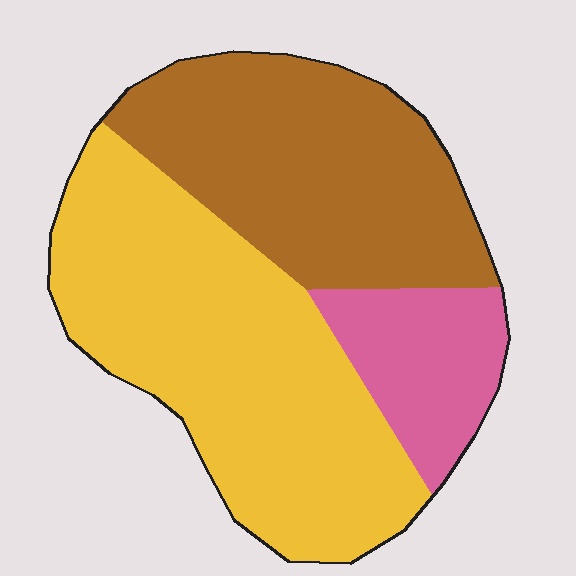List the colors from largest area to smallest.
From largest to smallest: yellow, brown, pink.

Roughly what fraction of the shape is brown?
Brown takes up between a quarter and a half of the shape.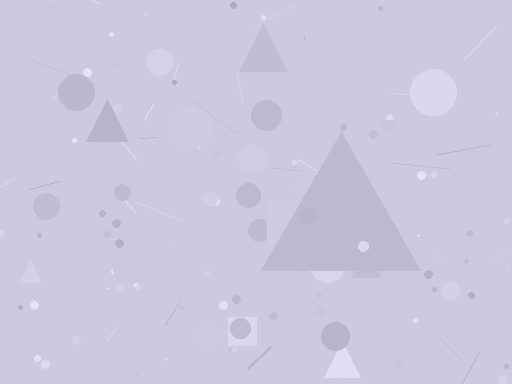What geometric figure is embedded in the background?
A triangle is embedded in the background.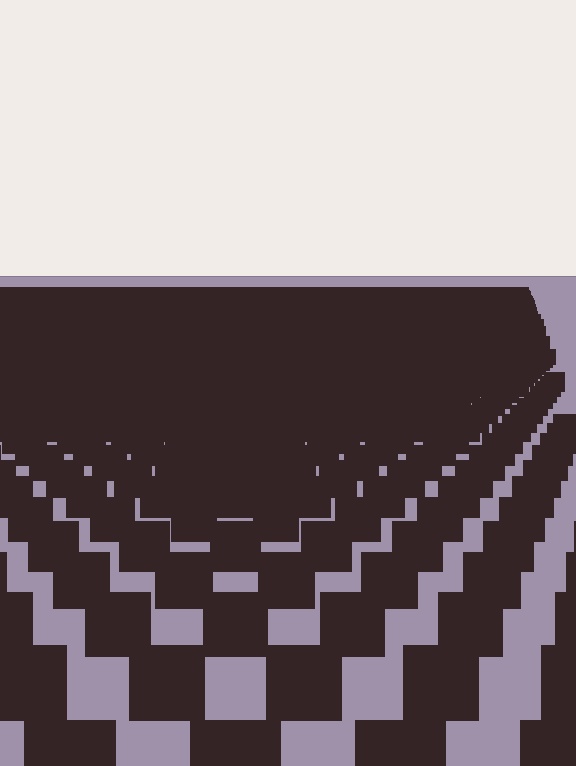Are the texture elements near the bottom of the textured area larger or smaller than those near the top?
Larger. Near the bottom, elements are closer to the viewer and appear at a bigger on-screen size.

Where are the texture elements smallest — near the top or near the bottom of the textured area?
Near the top.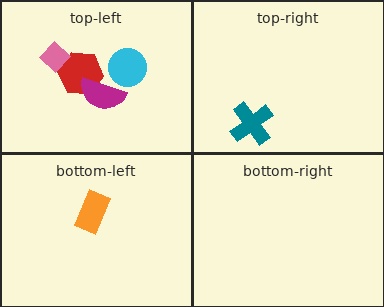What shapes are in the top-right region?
The teal cross.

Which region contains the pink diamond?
The top-left region.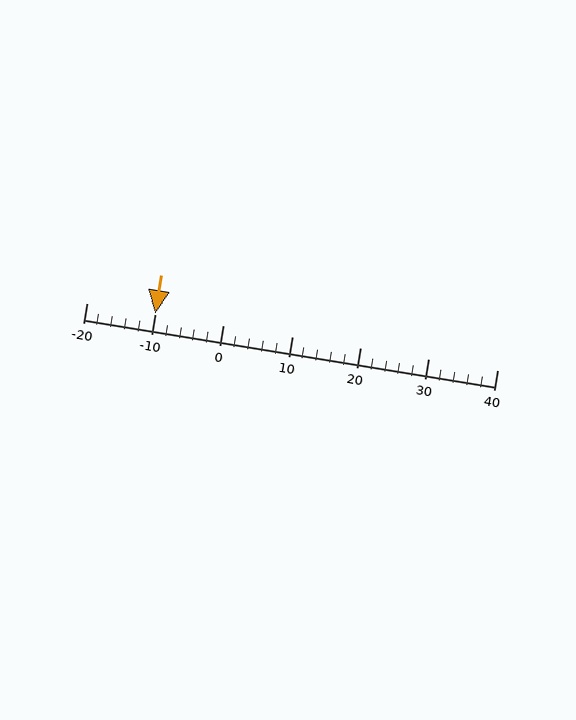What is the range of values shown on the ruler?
The ruler shows values from -20 to 40.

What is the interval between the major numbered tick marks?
The major tick marks are spaced 10 units apart.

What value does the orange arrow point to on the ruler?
The orange arrow points to approximately -10.